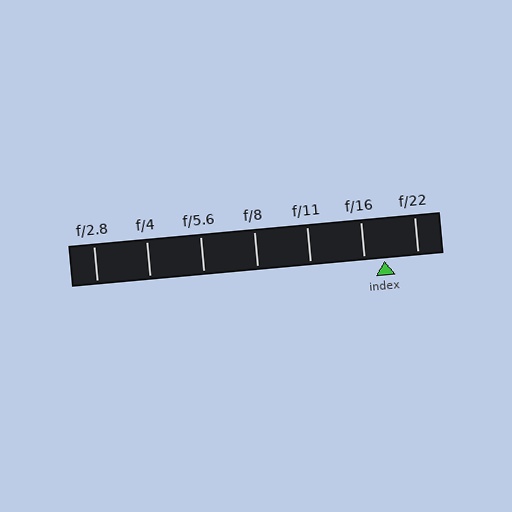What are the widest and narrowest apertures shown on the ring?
The widest aperture shown is f/2.8 and the narrowest is f/22.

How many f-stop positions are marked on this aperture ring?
There are 7 f-stop positions marked.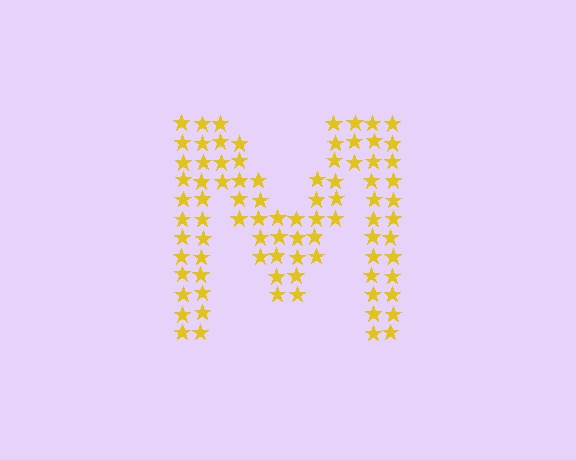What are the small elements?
The small elements are stars.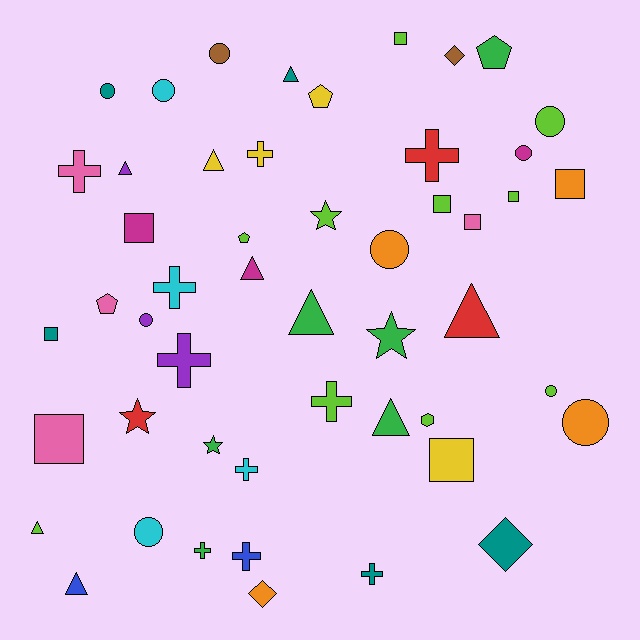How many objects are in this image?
There are 50 objects.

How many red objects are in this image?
There are 3 red objects.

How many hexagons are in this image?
There is 1 hexagon.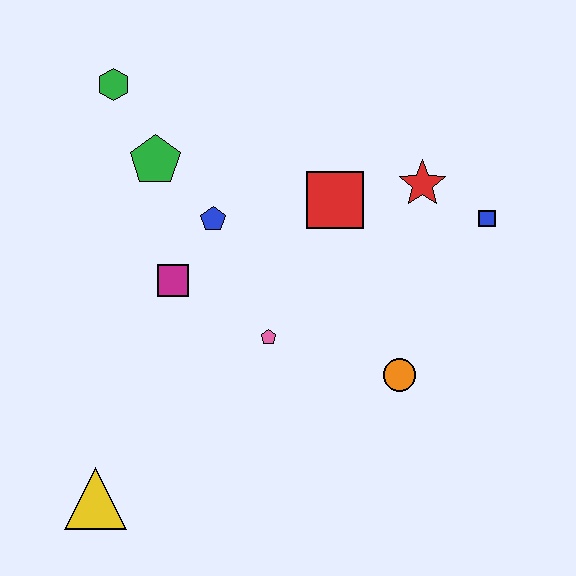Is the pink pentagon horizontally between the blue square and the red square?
No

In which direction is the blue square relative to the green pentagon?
The blue square is to the right of the green pentagon.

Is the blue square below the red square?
Yes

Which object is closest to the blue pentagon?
The magenta square is closest to the blue pentagon.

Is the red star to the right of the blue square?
No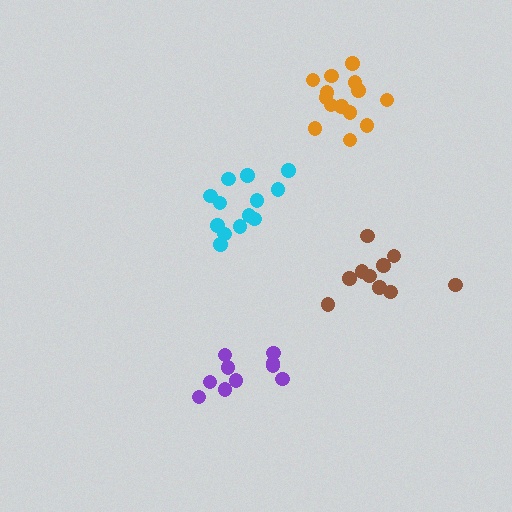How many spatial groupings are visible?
There are 4 spatial groupings.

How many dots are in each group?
Group 1: 14 dots, Group 2: 10 dots, Group 3: 13 dots, Group 4: 10 dots (47 total).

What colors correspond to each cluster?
The clusters are colored: orange, brown, cyan, purple.